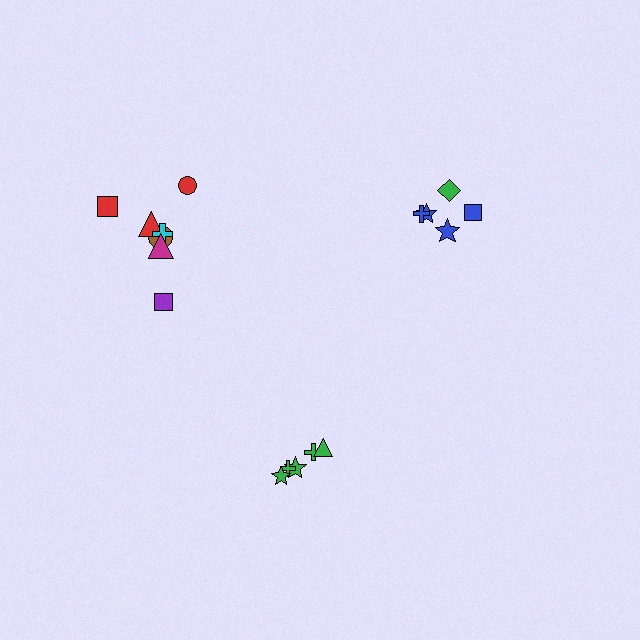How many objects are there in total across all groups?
There are 17 objects.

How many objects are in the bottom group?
There are 5 objects.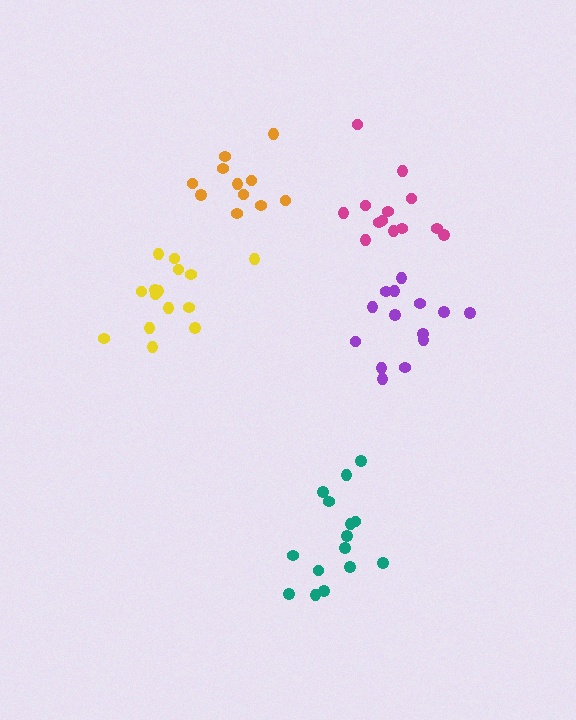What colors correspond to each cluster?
The clusters are colored: magenta, yellow, orange, teal, purple.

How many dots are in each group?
Group 1: 13 dots, Group 2: 15 dots, Group 3: 11 dots, Group 4: 15 dots, Group 5: 14 dots (68 total).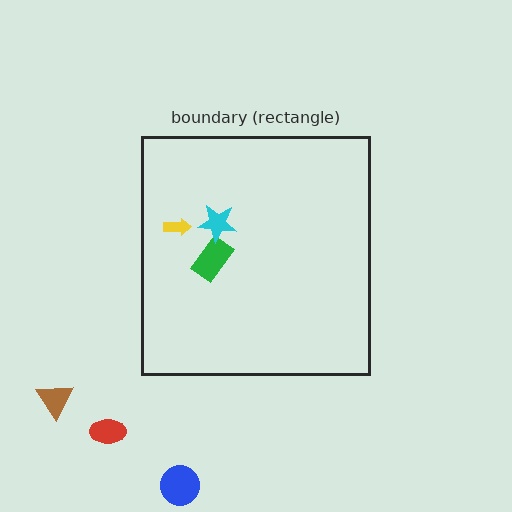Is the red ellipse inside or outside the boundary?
Outside.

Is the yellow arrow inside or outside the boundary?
Inside.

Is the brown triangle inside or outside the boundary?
Outside.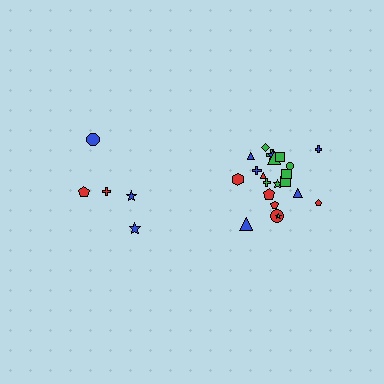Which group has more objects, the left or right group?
The right group.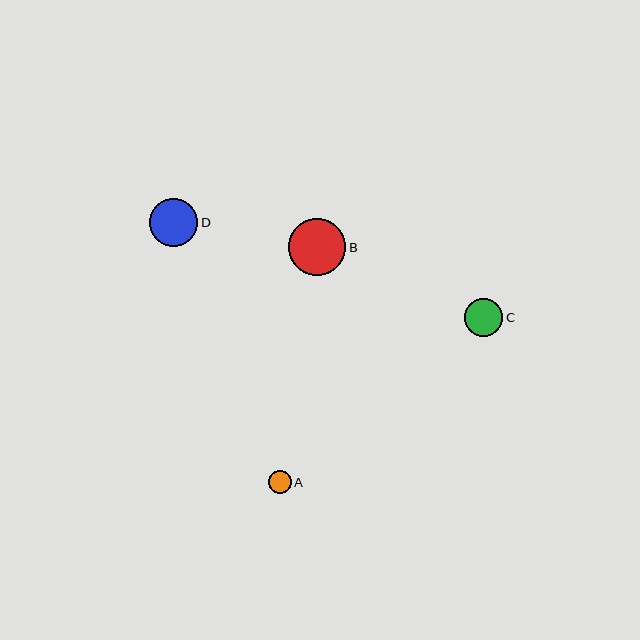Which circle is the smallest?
Circle A is the smallest with a size of approximately 23 pixels.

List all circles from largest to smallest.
From largest to smallest: B, D, C, A.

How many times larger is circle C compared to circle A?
Circle C is approximately 1.7 times the size of circle A.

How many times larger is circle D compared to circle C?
Circle D is approximately 1.2 times the size of circle C.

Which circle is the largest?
Circle B is the largest with a size of approximately 58 pixels.